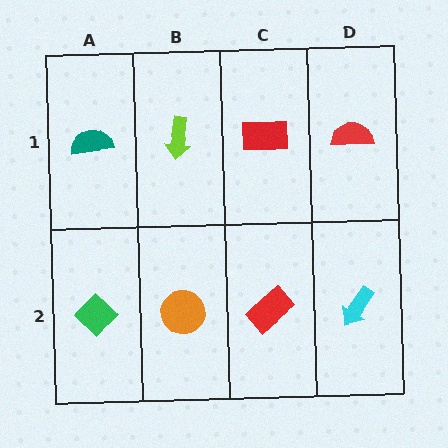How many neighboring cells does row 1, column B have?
3.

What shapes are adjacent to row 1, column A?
A green diamond (row 2, column A), a lime arrow (row 1, column B).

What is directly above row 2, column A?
A teal semicircle.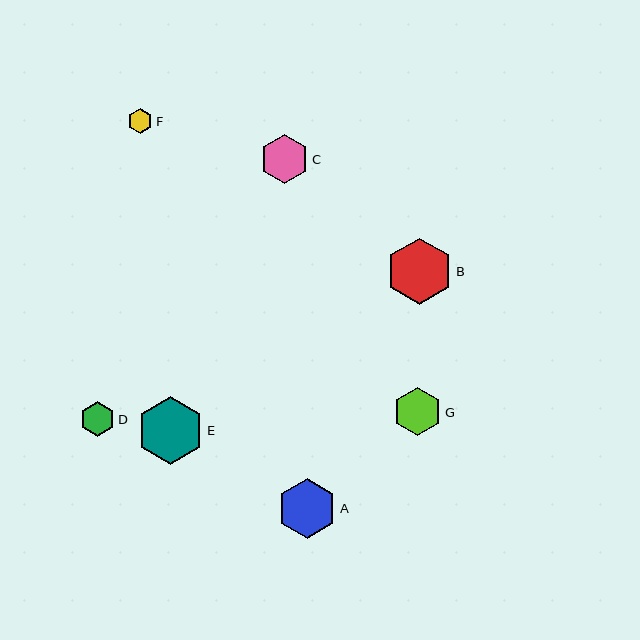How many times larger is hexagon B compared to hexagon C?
Hexagon B is approximately 1.4 times the size of hexagon C.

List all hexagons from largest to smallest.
From largest to smallest: E, B, A, C, G, D, F.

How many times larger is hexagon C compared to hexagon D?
Hexagon C is approximately 1.4 times the size of hexagon D.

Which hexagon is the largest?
Hexagon E is the largest with a size of approximately 67 pixels.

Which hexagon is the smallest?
Hexagon F is the smallest with a size of approximately 25 pixels.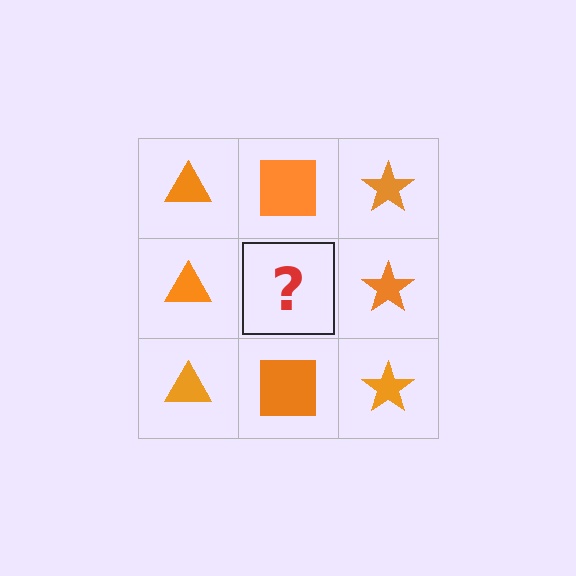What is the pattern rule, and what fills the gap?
The rule is that each column has a consistent shape. The gap should be filled with an orange square.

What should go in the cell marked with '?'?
The missing cell should contain an orange square.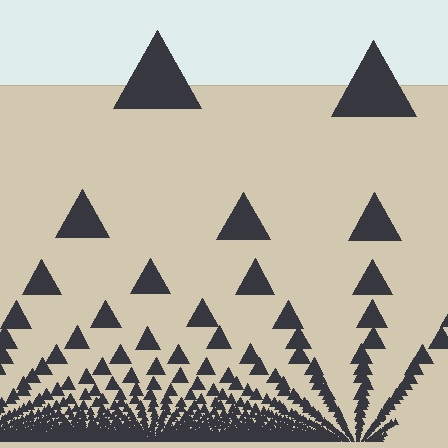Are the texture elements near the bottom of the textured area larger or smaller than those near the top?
Smaller. The gradient is inverted — elements near the bottom are smaller and denser.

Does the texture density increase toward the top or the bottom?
Density increases toward the bottom.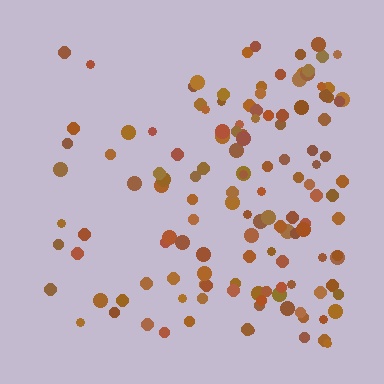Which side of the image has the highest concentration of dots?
The right.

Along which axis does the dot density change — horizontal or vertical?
Horizontal.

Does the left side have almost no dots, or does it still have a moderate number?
Still a moderate number, just noticeably fewer than the right.